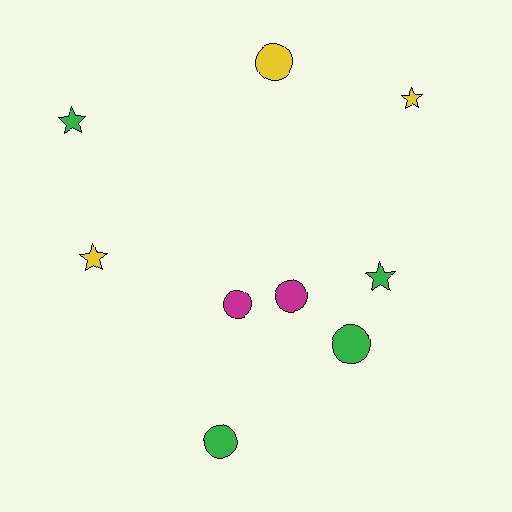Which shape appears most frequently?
Circle, with 5 objects.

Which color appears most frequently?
Green, with 4 objects.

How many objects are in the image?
There are 9 objects.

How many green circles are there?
There are 2 green circles.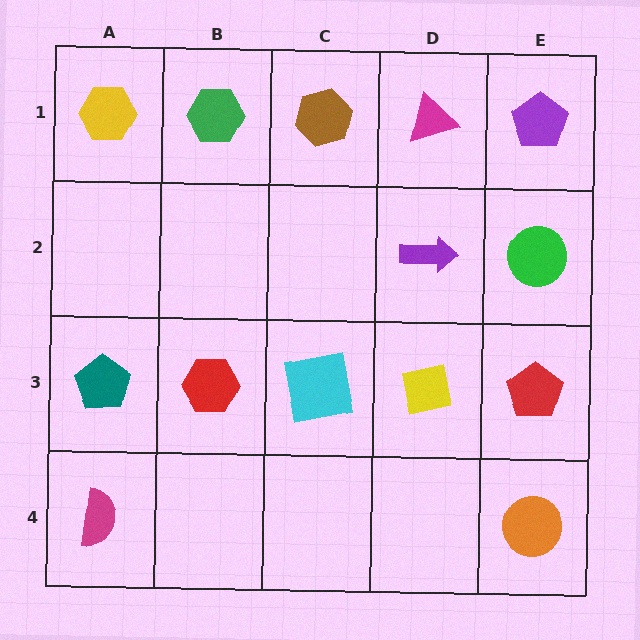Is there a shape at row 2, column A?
No, that cell is empty.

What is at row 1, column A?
A yellow hexagon.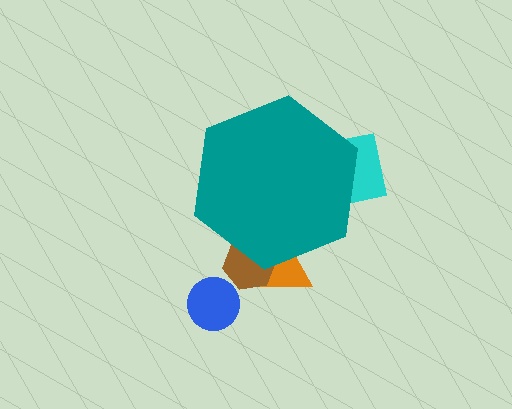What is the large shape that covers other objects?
A teal hexagon.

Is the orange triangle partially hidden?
Yes, the orange triangle is partially hidden behind the teal hexagon.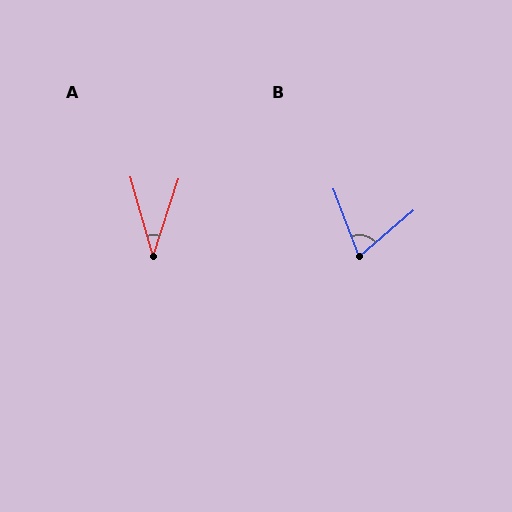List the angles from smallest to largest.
A (34°), B (71°).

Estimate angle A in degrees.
Approximately 34 degrees.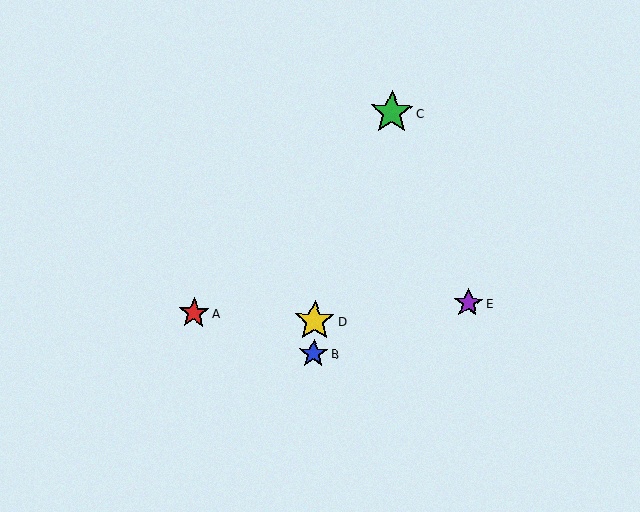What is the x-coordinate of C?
Object C is at x≈392.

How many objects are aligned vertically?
2 objects (B, D) are aligned vertically.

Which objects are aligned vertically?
Objects B, D are aligned vertically.